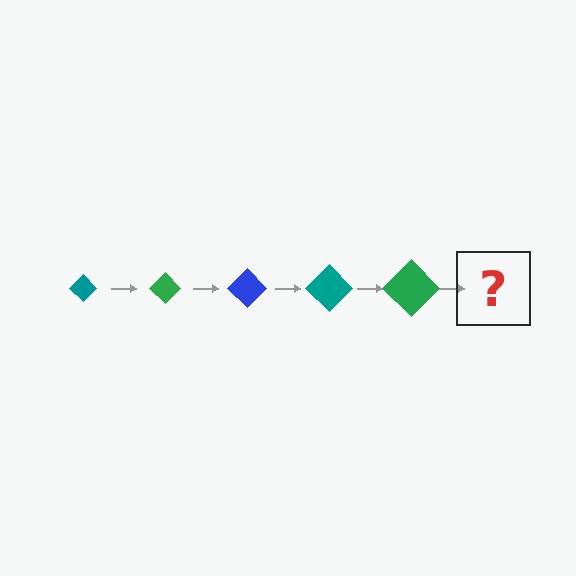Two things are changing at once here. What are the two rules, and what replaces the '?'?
The two rules are that the diamond grows larger each step and the color cycles through teal, green, and blue. The '?' should be a blue diamond, larger than the previous one.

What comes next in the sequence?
The next element should be a blue diamond, larger than the previous one.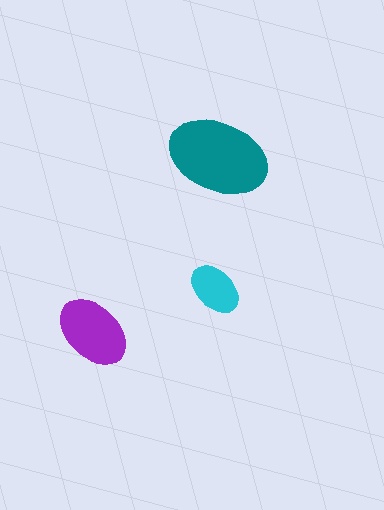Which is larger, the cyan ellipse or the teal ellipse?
The teal one.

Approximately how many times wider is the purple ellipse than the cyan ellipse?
About 1.5 times wider.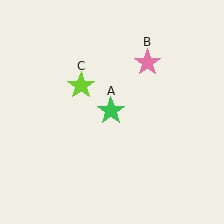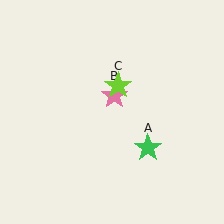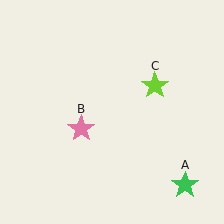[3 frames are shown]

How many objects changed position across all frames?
3 objects changed position: green star (object A), pink star (object B), lime star (object C).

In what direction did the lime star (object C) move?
The lime star (object C) moved right.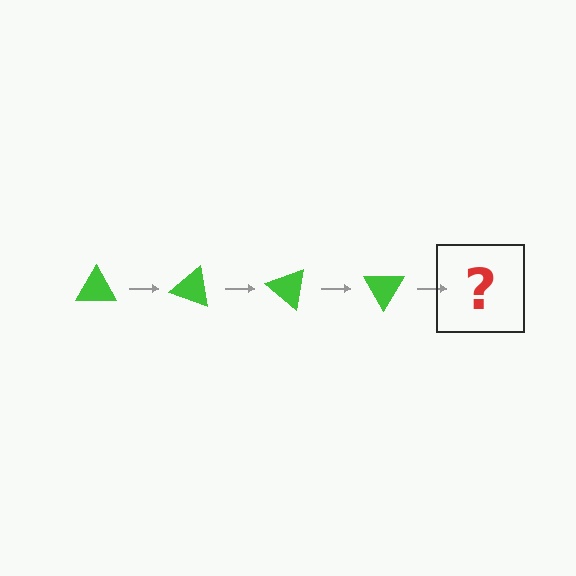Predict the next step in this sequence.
The next step is a green triangle rotated 80 degrees.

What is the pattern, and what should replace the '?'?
The pattern is that the triangle rotates 20 degrees each step. The '?' should be a green triangle rotated 80 degrees.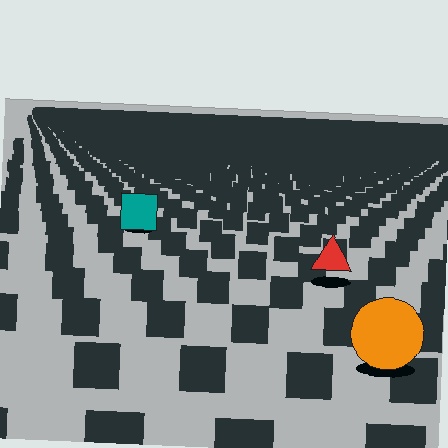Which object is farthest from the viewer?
The teal square is farthest from the viewer. It appears smaller and the ground texture around it is denser.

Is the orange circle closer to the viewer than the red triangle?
Yes. The orange circle is closer — you can tell from the texture gradient: the ground texture is coarser near it.